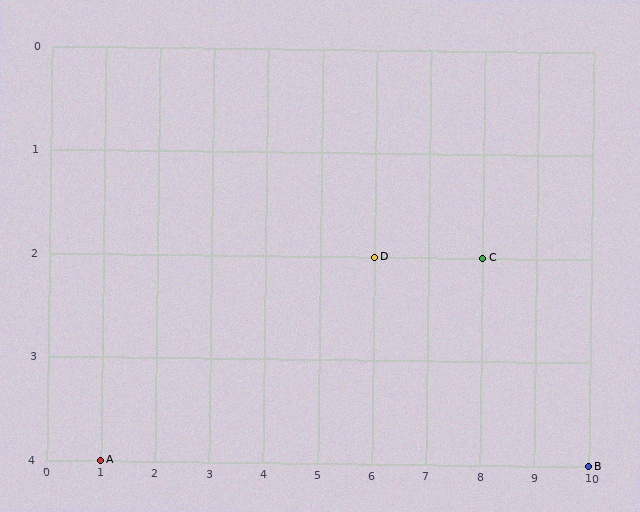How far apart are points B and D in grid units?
Points B and D are 4 columns and 2 rows apart (about 4.5 grid units diagonally).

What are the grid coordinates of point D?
Point D is at grid coordinates (6, 2).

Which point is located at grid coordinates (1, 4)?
Point A is at (1, 4).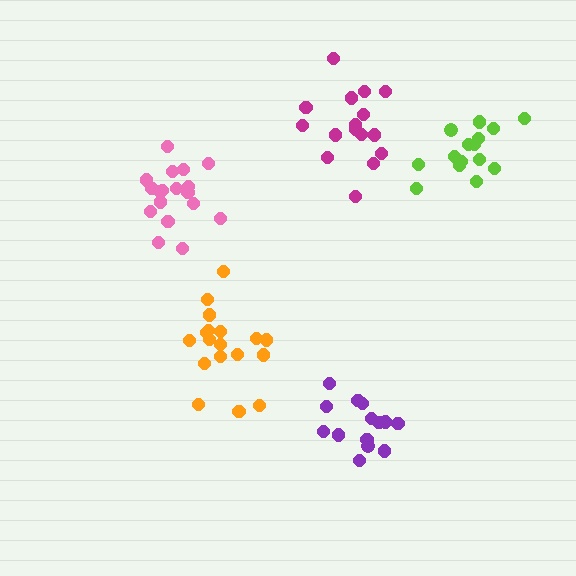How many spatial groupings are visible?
There are 5 spatial groupings.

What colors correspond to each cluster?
The clusters are colored: orange, lime, pink, purple, magenta.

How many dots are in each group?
Group 1: 18 dots, Group 2: 15 dots, Group 3: 18 dots, Group 4: 14 dots, Group 5: 16 dots (81 total).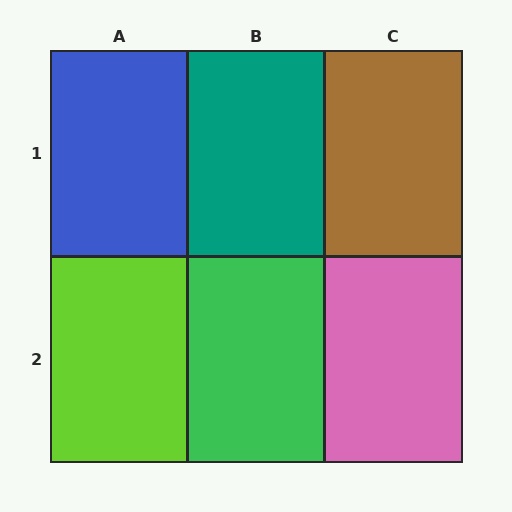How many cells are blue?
1 cell is blue.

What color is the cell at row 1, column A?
Blue.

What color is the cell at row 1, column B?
Teal.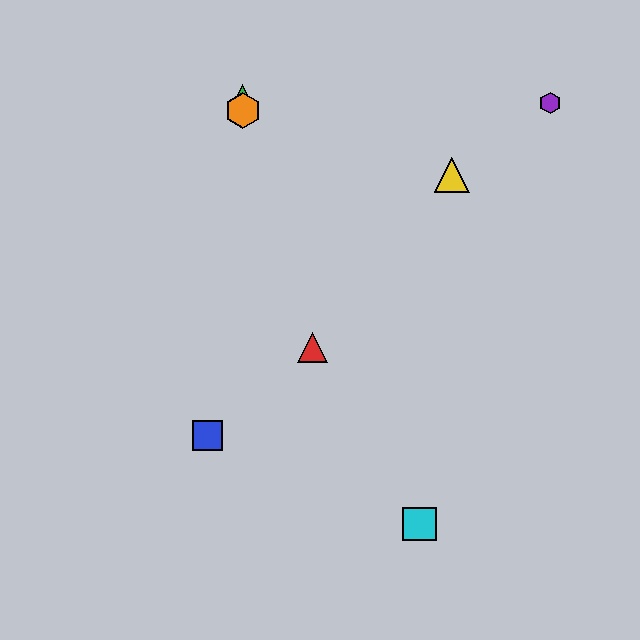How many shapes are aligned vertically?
2 shapes (the green triangle, the orange hexagon) are aligned vertically.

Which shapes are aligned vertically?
The green triangle, the orange hexagon are aligned vertically.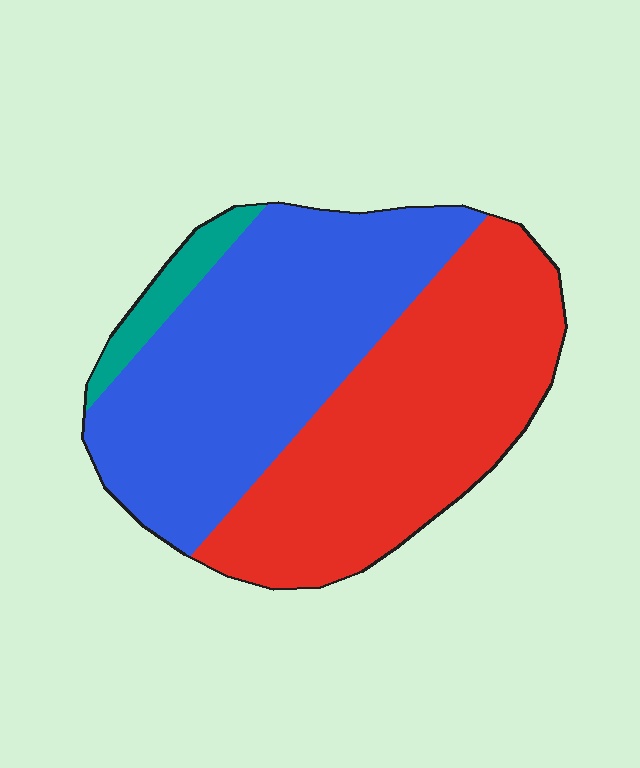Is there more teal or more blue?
Blue.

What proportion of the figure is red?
Red covers 46% of the figure.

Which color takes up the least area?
Teal, at roughly 5%.